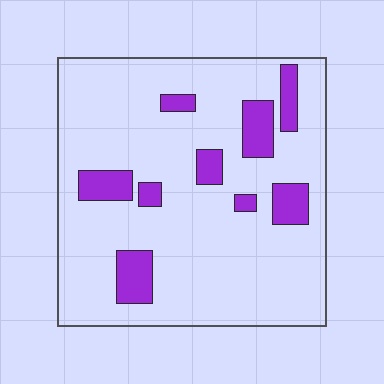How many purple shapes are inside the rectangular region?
9.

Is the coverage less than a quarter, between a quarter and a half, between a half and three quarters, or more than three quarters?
Less than a quarter.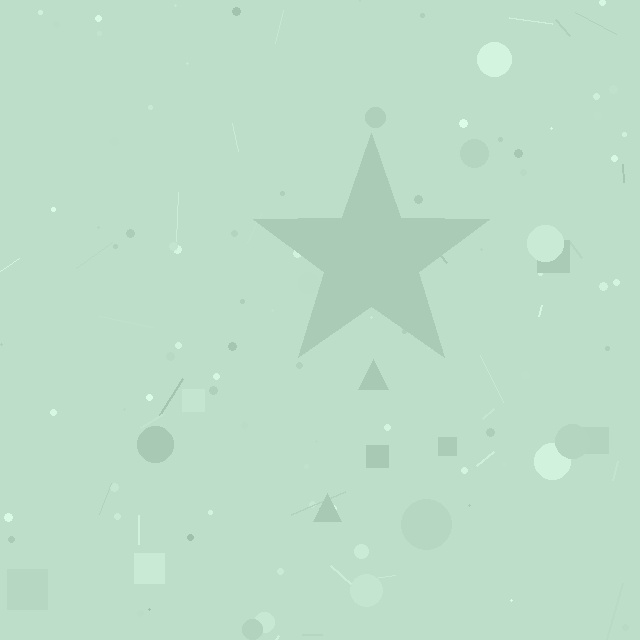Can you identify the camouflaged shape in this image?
The camouflaged shape is a star.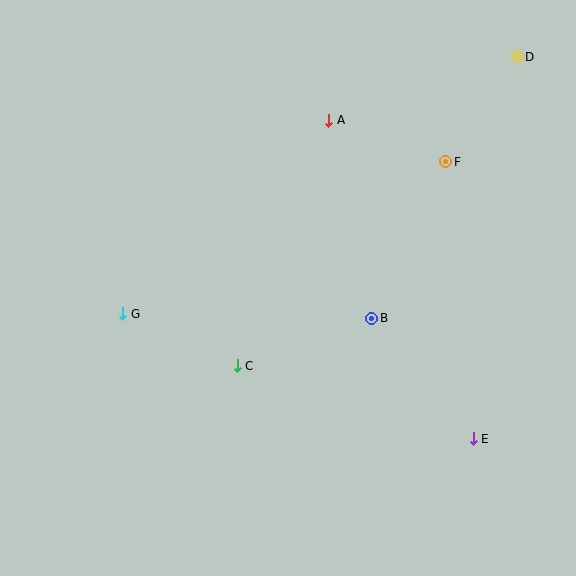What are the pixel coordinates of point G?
Point G is at (123, 314).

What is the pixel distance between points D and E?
The distance between D and E is 385 pixels.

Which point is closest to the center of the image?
Point B at (372, 318) is closest to the center.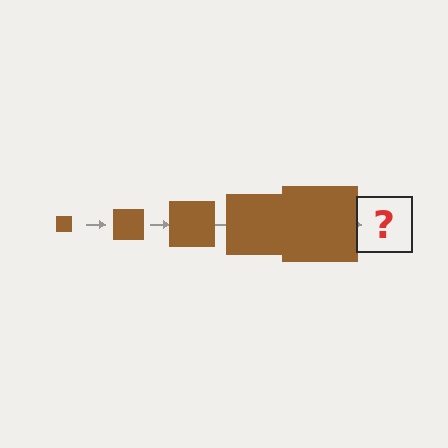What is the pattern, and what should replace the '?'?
The pattern is that the square gets progressively larger each step. The '?' should be a brown square, larger than the previous one.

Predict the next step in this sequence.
The next step is a brown square, larger than the previous one.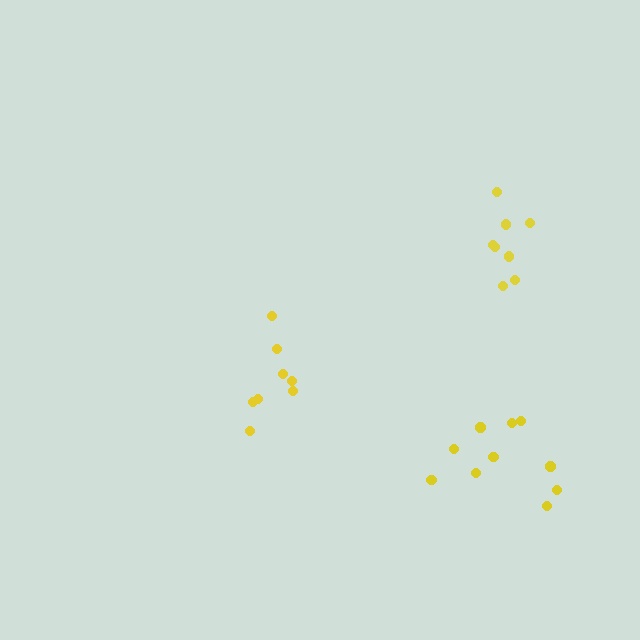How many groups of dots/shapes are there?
There are 3 groups.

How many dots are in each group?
Group 1: 8 dots, Group 2: 8 dots, Group 3: 10 dots (26 total).